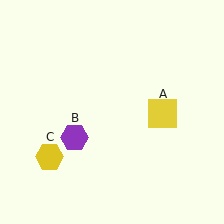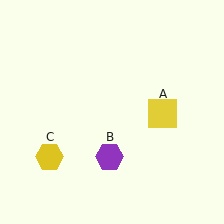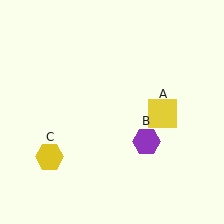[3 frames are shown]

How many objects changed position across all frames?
1 object changed position: purple hexagon (object B).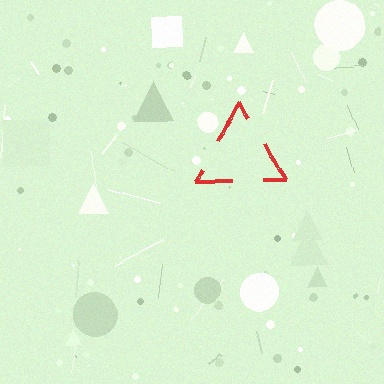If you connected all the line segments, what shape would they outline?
They would outline a triangle.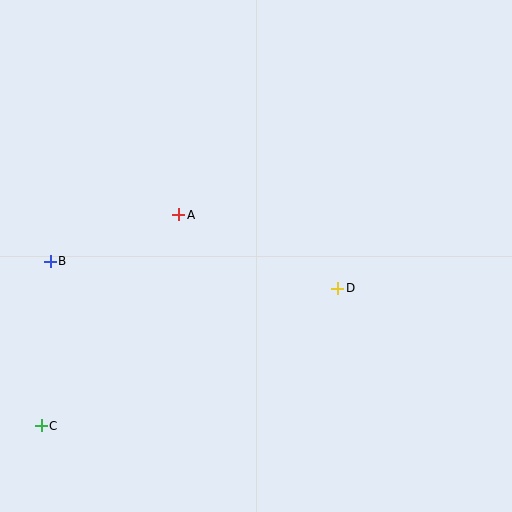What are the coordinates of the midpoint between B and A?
The midpoint between B and A is at (115, 238).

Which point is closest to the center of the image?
Point A at (179, 215) is closest to the center.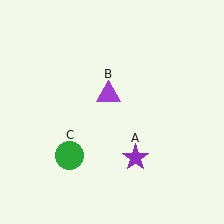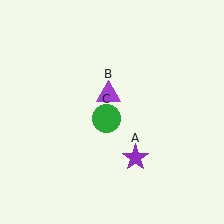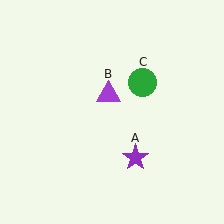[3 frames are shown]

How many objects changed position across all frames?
1 object changed position: green circle (object C).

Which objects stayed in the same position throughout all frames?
Purple star (object A) and purple triangle (object B) remained stationary.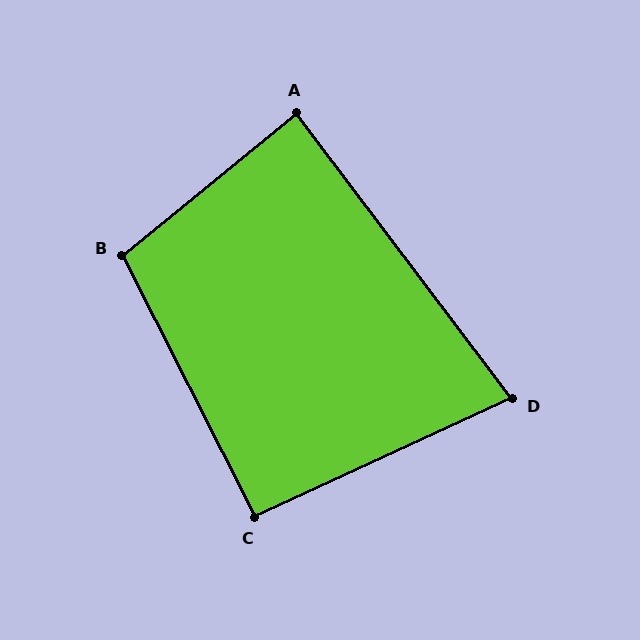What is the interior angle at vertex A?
Approximately 88 degrees (approximately right).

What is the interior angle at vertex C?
Approximately 92 degrees (approximately right).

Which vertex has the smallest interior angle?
D, at approximately 78 degrees.